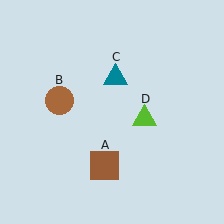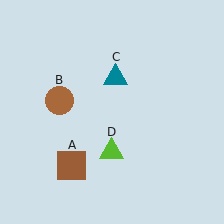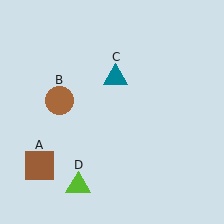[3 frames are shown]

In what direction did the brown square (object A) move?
The brown square (object A) moved left.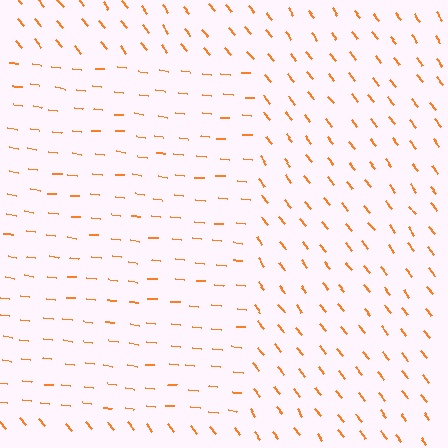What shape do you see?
I see a rectangle.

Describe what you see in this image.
The image is filled with small orange line segments. A rectangle region in the image has lines oriented differently from the surrounding lines, creating a visible texture boundary.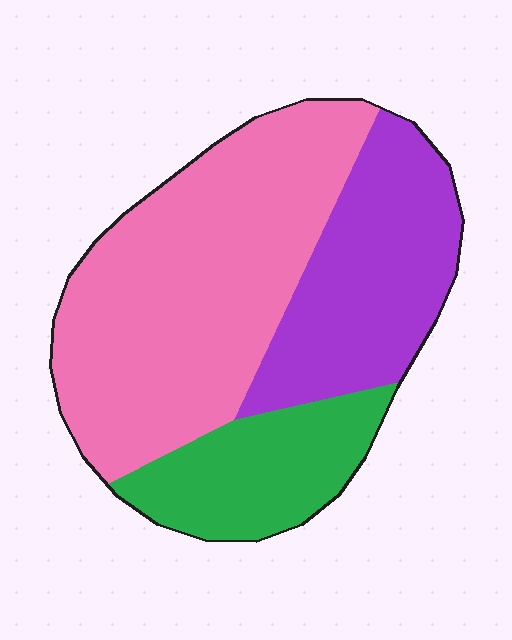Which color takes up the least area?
Green, at roughly 20%.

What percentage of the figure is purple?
Purple covers 28% of the figure.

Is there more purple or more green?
Purple.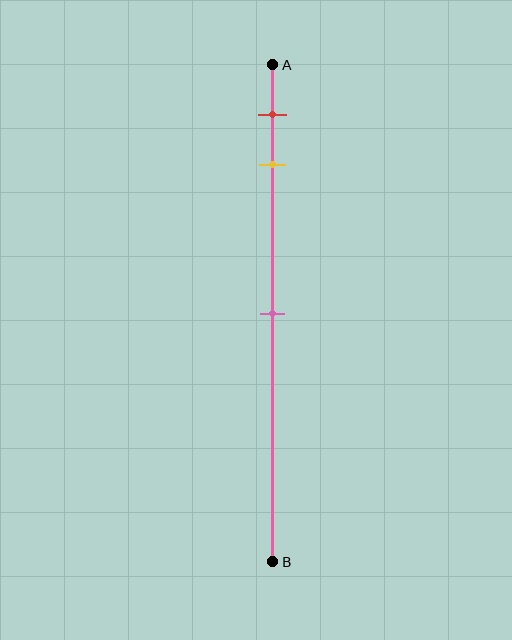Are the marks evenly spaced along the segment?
No, the marks are not evenly spaced.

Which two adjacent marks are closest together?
The red and yellow marks are the closest adjacent pair.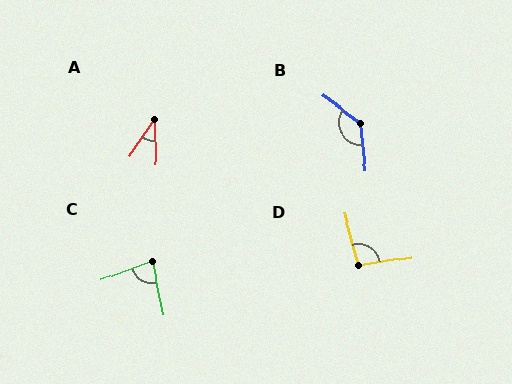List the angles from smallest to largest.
A (36°), C (81°), D (96°), B (132°).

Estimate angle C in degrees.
Approximately 81 degrees.